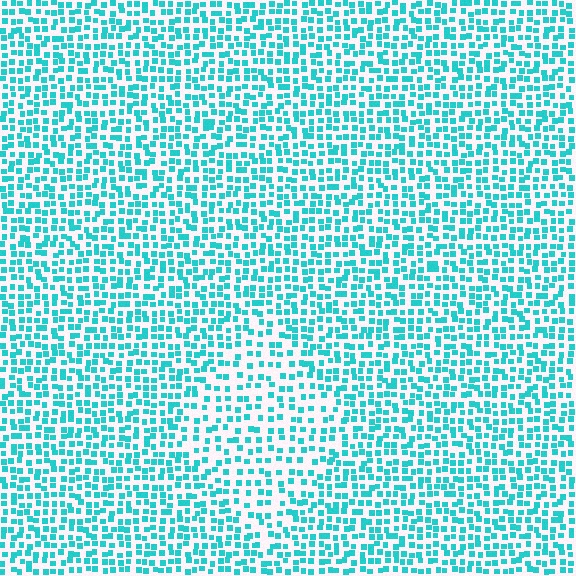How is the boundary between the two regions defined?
The boundary is defined by a change in element density (approximately 1.6x ratio). All elements are the same color, size, and shape.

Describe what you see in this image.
The image contains small cyan elements arranged at two different densities. A diamond-shaped region is visible where the elements are less densely packed than the surrounding area.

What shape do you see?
I see a diamond.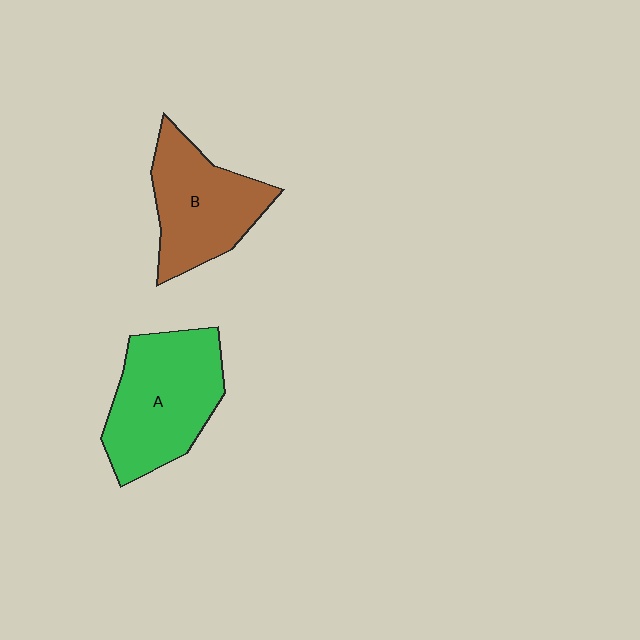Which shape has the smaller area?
Shape B (brown).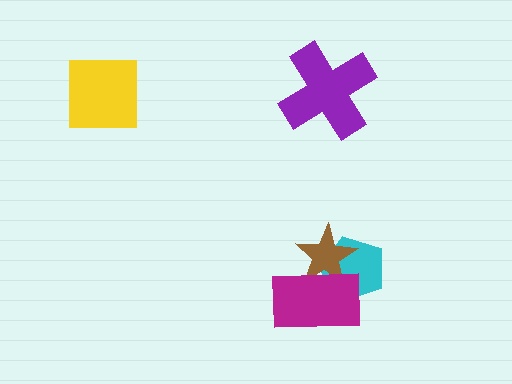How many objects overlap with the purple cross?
0 objects overlap with the purple cross.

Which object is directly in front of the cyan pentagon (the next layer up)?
The brown star is directly in front of the cyan pentagon.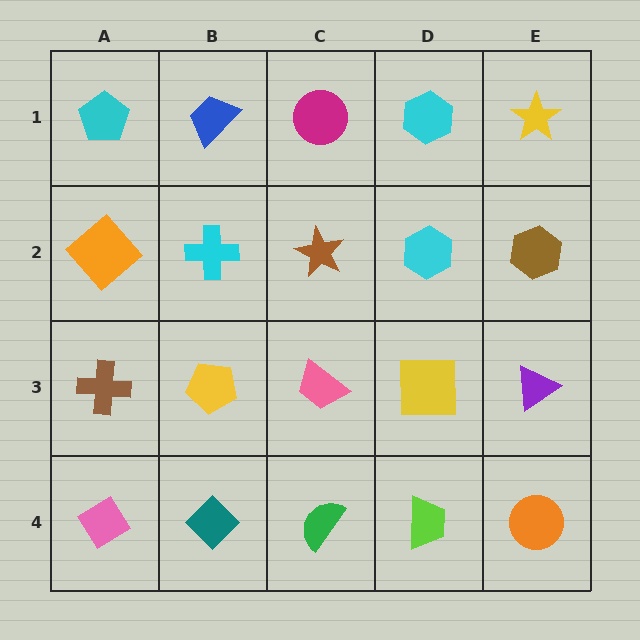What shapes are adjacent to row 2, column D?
A cyan hexagon (row 1, column D), a yellow square (row 3, column D), a brown star (row 2, column C), a brown hexagon (row 2, column E).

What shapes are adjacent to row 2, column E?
A yellow star (row 1, column E), a purple triangle (row 3, column E), a cyan hexagon (row 2, column D).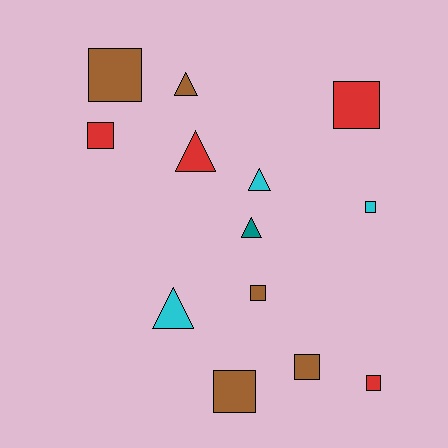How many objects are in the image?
There are 13 objects.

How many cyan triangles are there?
There are 2 cyan triangles.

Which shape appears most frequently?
Square, with 8 objects.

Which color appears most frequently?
Brown, with 5 objects.